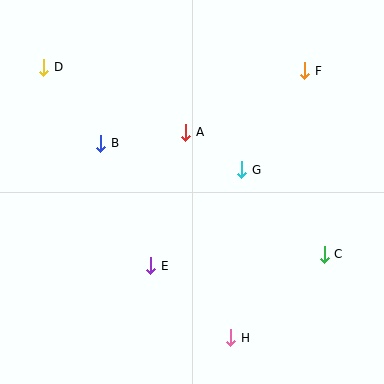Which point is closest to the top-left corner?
Point D is closest to the top-left corner.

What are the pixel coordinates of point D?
Point D is at (44, 67).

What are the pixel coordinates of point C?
Point C is at (324, 254).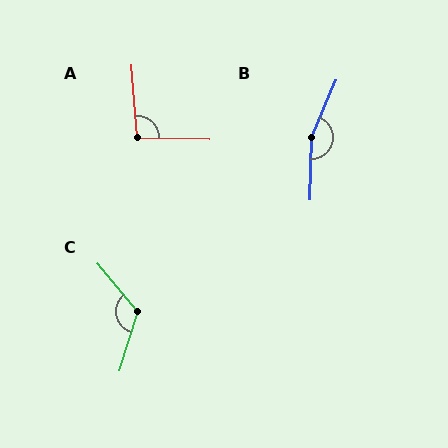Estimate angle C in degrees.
Approximately 122 degrees.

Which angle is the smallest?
A, at approximately 95 degrees.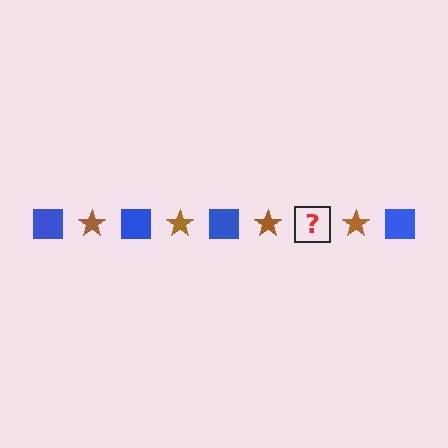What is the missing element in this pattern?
The missing element is a blue square.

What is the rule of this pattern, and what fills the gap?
The rule is that the pattern alternates between blue square and brown star. The gap should be filled with a blue square.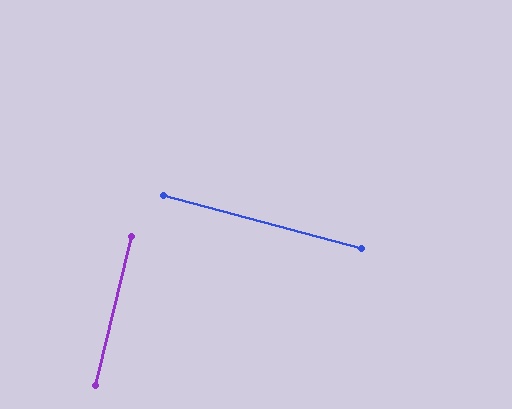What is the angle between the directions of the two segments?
Approximately 89 degrees.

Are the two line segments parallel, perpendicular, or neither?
Perpendicular — they meet at approximately 89°.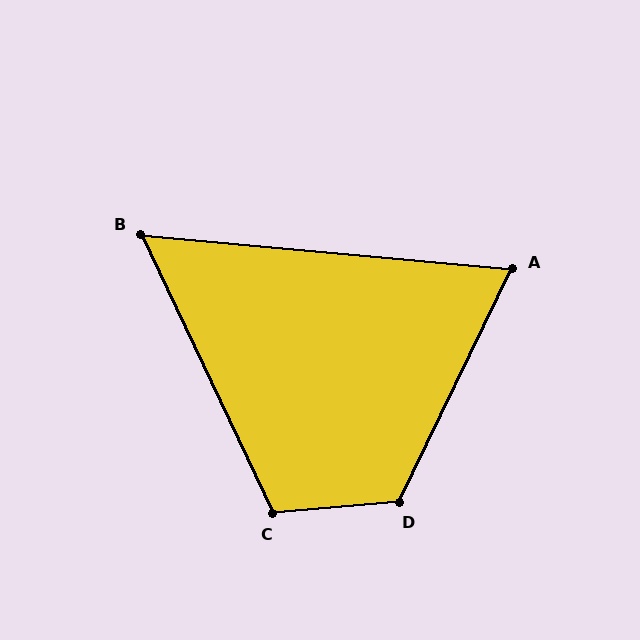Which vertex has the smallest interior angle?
B, at approximately 59 degrees.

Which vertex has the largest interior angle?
D, at approximately 121 degrees.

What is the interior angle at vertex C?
Approximately 111 degrees (obtuse).